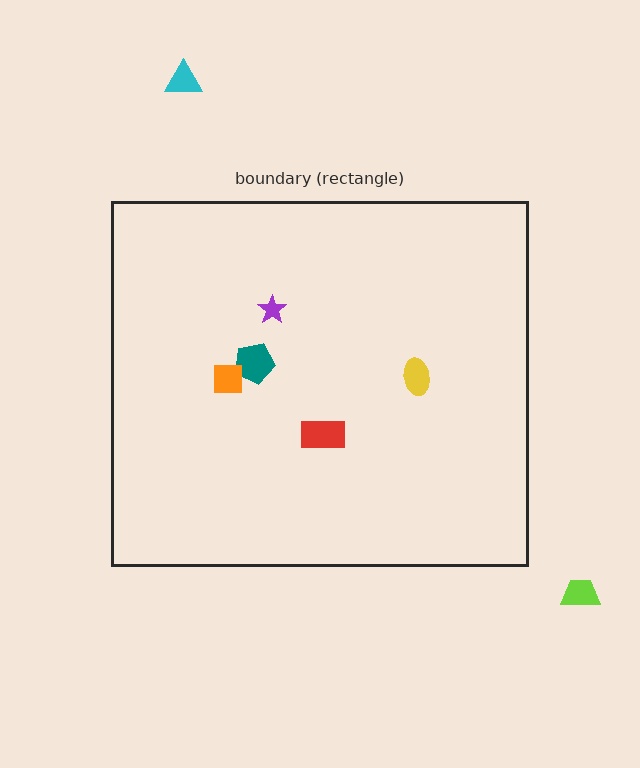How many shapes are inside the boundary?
5 inside, 2 outside.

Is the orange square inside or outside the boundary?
Inside.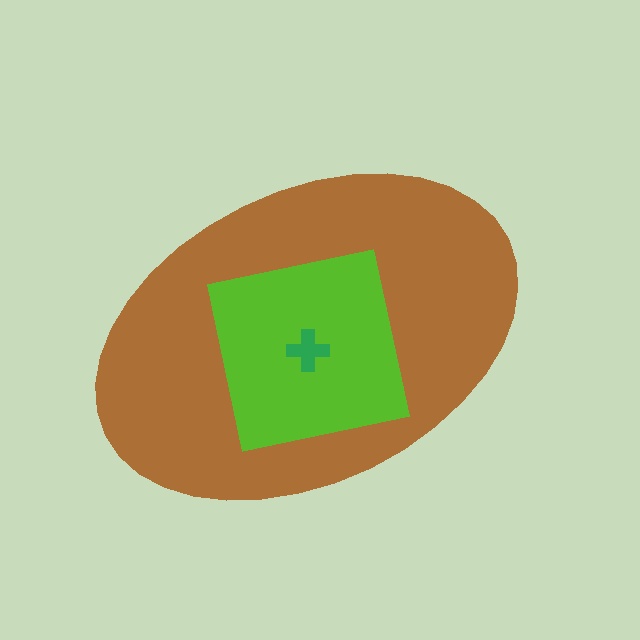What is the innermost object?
The green cross.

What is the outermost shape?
The brown ellipse.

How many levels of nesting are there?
3.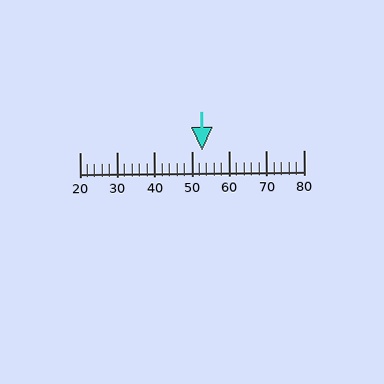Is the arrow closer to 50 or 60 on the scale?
The arrow is closer to 50.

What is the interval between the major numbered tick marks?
The major tick marks are spaced 10 units apart.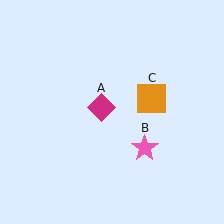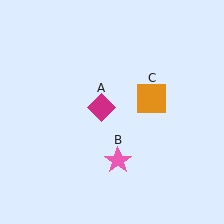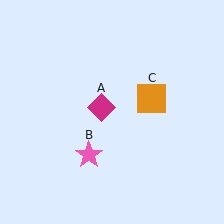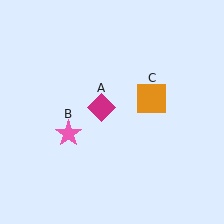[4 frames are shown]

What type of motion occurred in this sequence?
The pink star (object B) rotated clockwise around the center of the scene.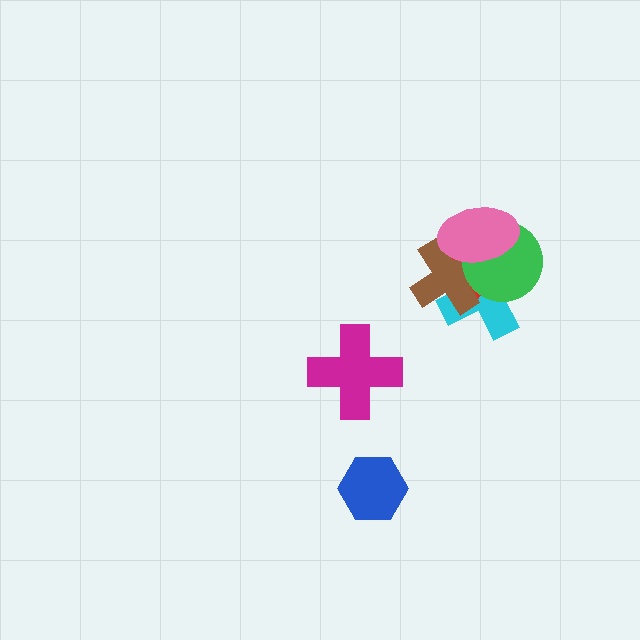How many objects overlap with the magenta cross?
0 objects overlap with the magenta cross.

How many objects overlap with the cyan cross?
4 objects overlap with the cyan cross.